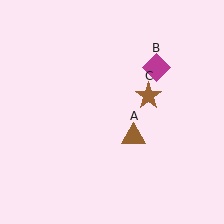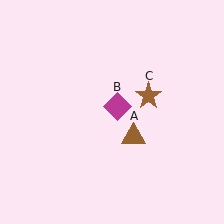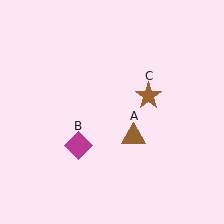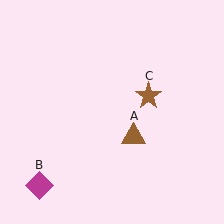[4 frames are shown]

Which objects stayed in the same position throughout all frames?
Brown triangle (object A) and brown star (object C) remained stationary.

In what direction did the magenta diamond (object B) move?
The magenta diamond (object B) moved down and to the left.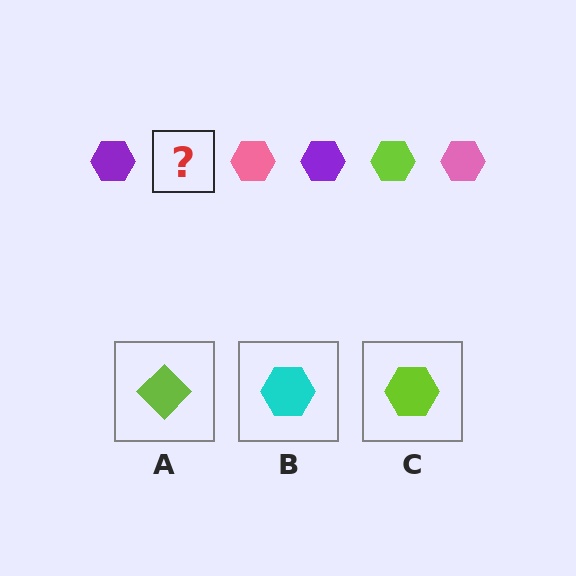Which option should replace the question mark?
Option C.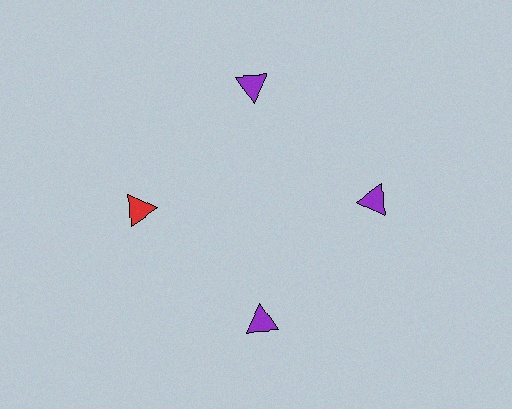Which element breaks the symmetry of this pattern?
The red triangle at roughly the 9 o'clock position breaks the symmetry. All other shapes are purple triangles.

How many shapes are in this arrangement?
There are 4 shapes arranged in a ring pattern.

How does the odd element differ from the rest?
It has a different color: red instead of purple.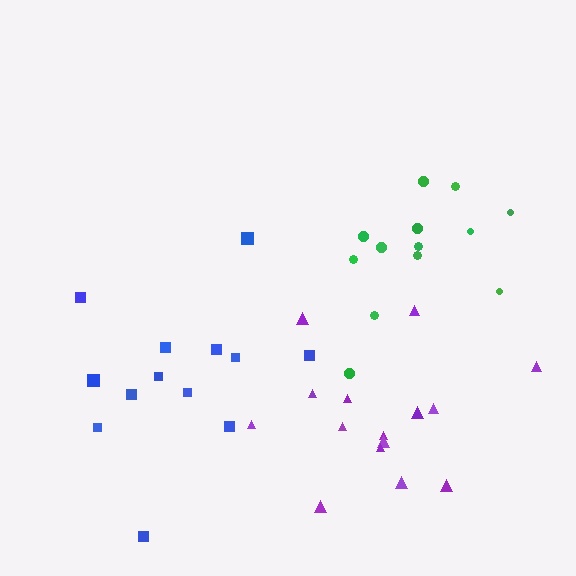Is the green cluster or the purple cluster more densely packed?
Green.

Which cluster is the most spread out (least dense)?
Blue.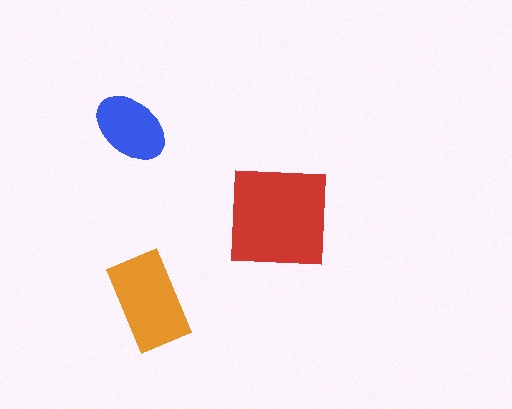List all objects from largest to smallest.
The red square, the orange rectangle, the blue ellipse.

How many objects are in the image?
There are 3 objects in the image.